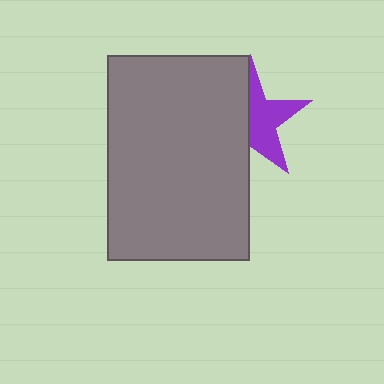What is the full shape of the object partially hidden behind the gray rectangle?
The partially hidden object is a purple star.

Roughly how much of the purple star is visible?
About half of it is visible (roughly 51%).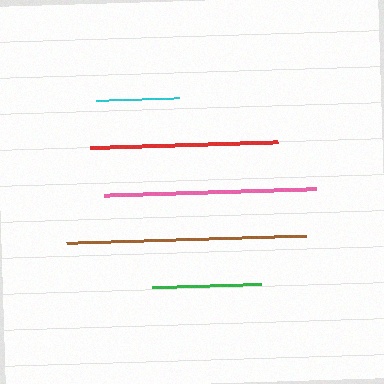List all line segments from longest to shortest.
From longest to shortest: brown, pink, red, green, cyan.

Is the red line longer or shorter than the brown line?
The brown line is longer than the red line.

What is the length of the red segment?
The red segment is approximately 188 pixels long.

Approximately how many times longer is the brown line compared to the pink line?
The brown line is approximately 1.1 times the length of the pink line.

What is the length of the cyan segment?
The cyan segment is approximately 82 pixels long.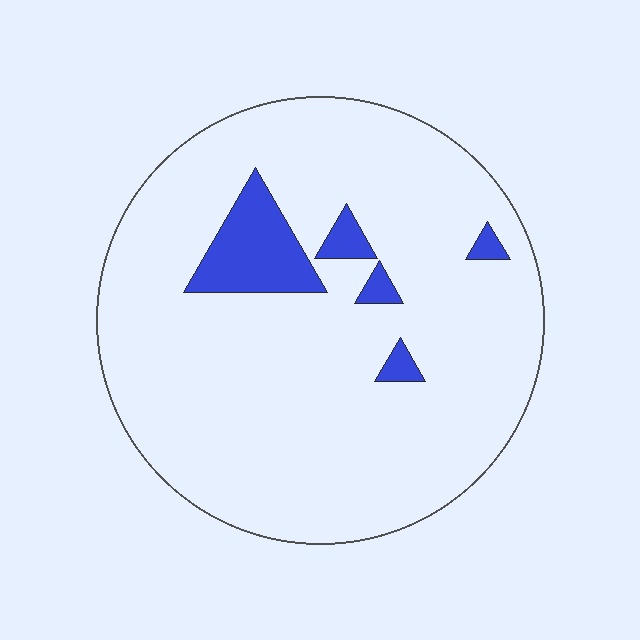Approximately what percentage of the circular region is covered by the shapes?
Approximately 10%.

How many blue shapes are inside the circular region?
5.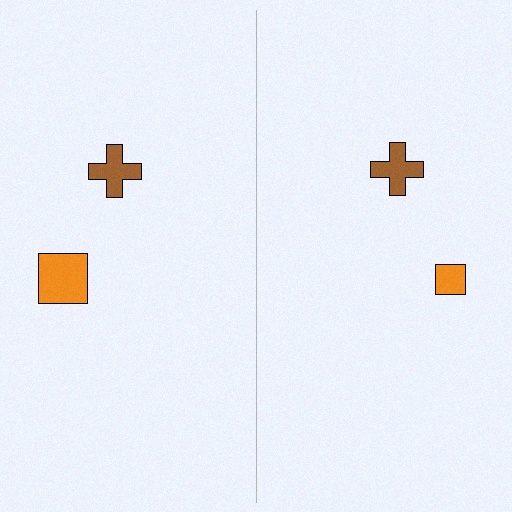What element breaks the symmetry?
The orange square on the right side has a different size than its mirror counterpart.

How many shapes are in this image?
There are 4 shapes in this image.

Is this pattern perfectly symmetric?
No, the pattern is not perfectly symmetric. The orange square on the right side has a different size than its mirror counterpart.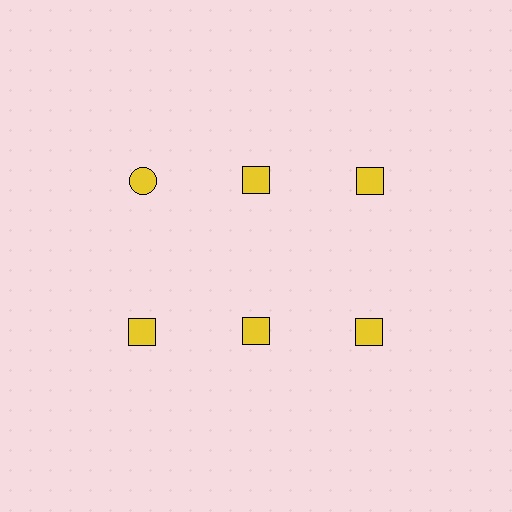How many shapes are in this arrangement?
There are 6 shapes arranged in a grid pattern.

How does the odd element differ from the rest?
It has a different shape: circle instead of square.